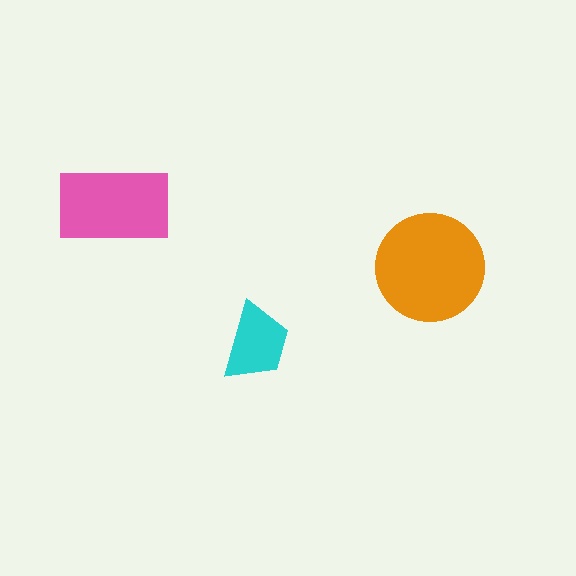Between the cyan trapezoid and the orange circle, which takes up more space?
The orange circle.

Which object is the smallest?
The cyan trapezoid.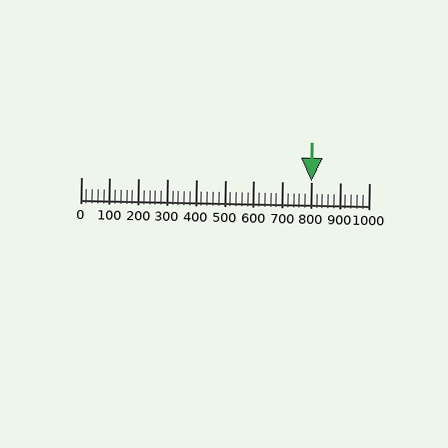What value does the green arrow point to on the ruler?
The green arrow points to approximately 800.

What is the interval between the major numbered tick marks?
The major tick marks are spaced 100 units apart.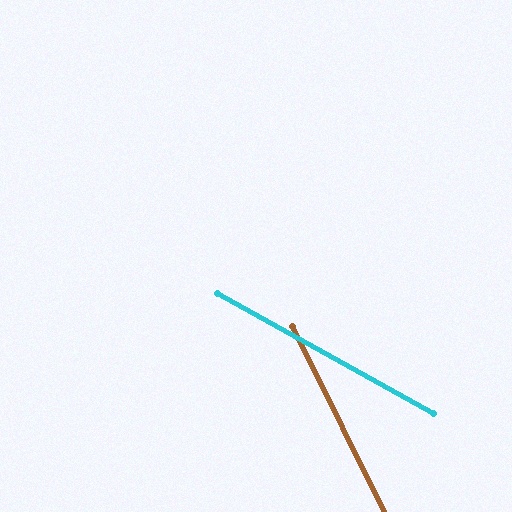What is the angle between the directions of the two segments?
Approximately 35 degrees.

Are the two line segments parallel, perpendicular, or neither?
Neither parallel nor perpendicular — they differ by about 35°.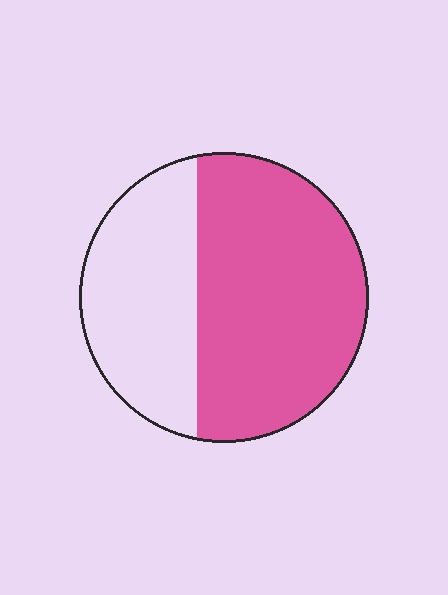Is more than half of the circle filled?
Yes.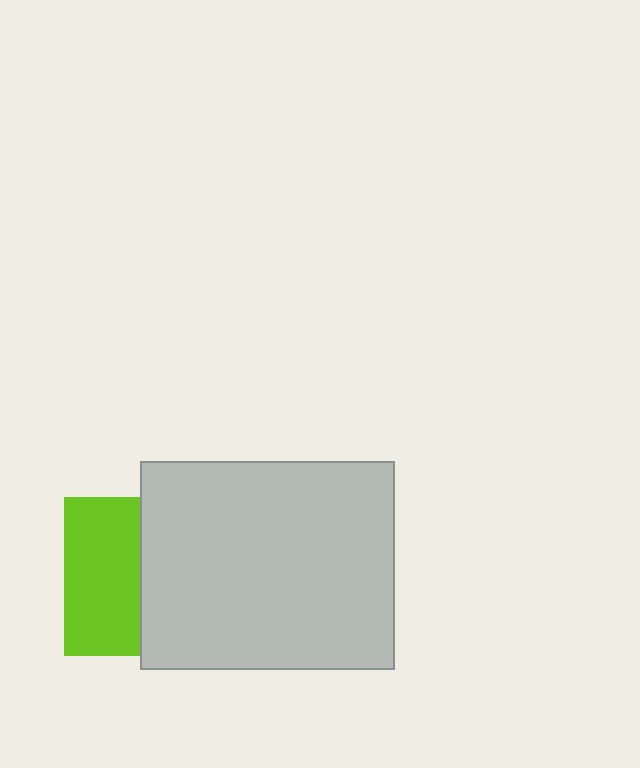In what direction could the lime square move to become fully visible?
The lime square could move left. That would shift it out from behind the light gray rectangle entirely.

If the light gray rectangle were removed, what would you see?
You would see the complete lime square.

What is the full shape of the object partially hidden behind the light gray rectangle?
The partially hidden object is a lime square.